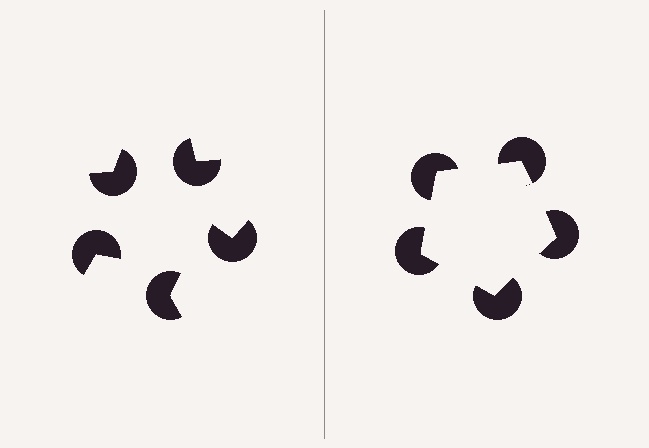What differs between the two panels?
The pac-man discs are positioned identically on both sides; only the wedge orientations differ. On the right they align to a pentagon; on the left they are misaligned.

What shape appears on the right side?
An illusory pentagon.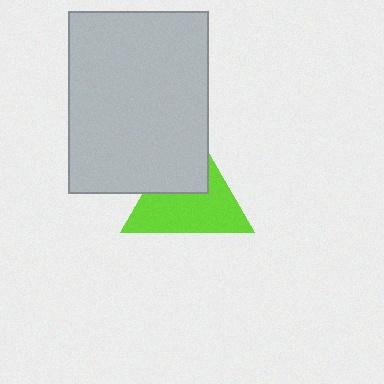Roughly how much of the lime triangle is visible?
About half of it is visible (roughly 62%).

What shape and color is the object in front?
The object in front is a light gray rectangle.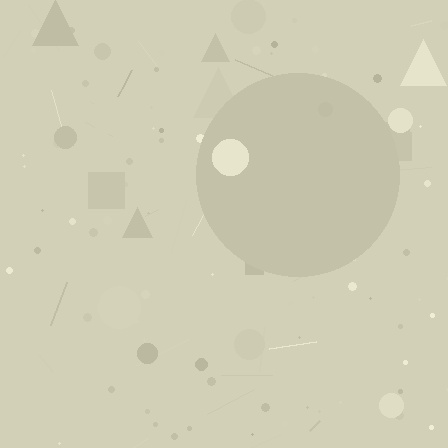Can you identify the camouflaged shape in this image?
The camouflaged shape is a circle.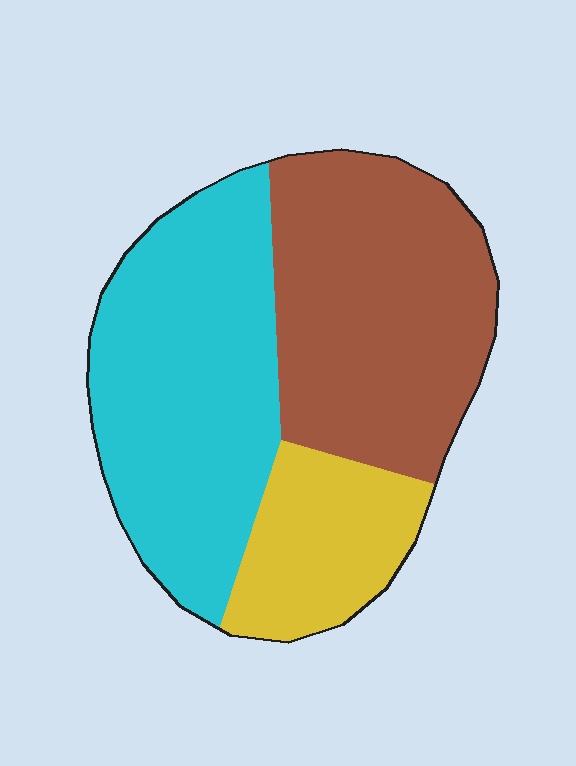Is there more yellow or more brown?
Brown.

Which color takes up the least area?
Yellow, at roughly 20%.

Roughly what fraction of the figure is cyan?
Cyan takes up about two fifths (2/5) of the figure.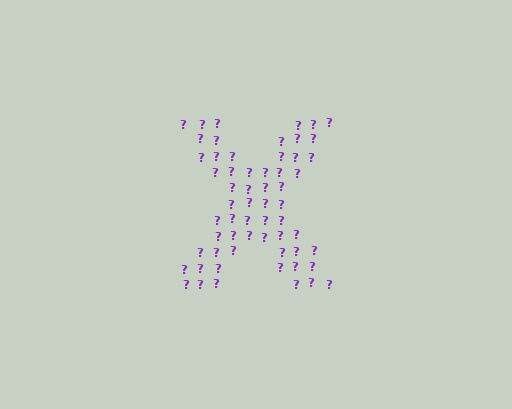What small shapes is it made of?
It is made of small question marks.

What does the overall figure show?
The overall figure shows the letter X.